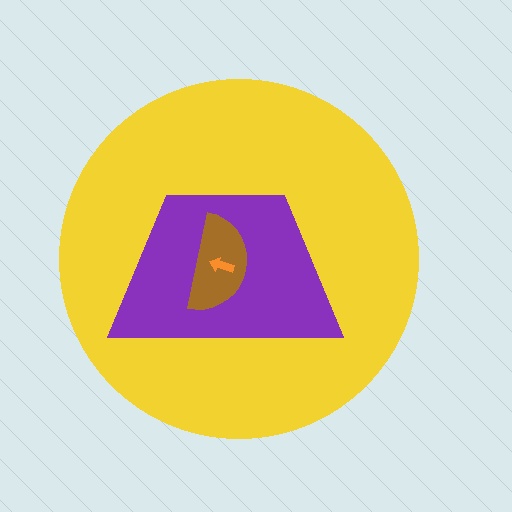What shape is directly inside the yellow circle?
The purple trapezoid.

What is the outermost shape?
The yellow circle.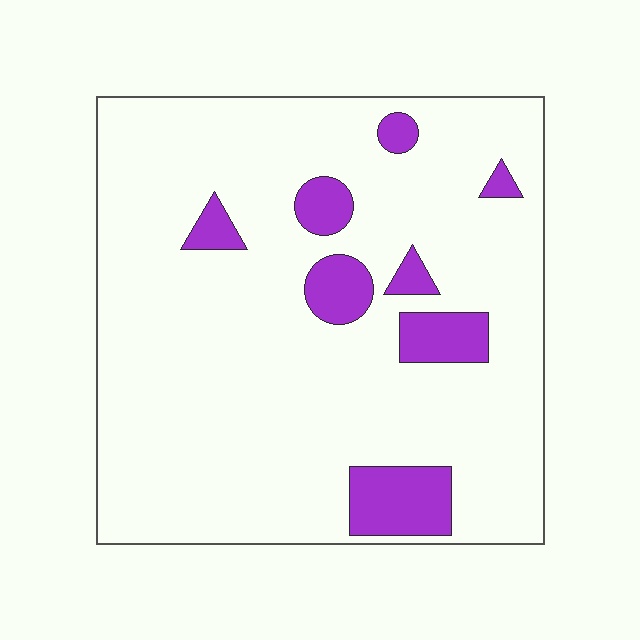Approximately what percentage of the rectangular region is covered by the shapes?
Approximately 10%.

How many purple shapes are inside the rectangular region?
8.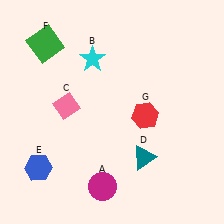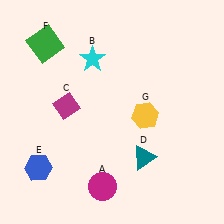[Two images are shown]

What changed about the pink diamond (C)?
In Image 1, C is pink. In Image 2, it changed to magenta.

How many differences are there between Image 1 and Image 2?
There are 2 differences between the two images.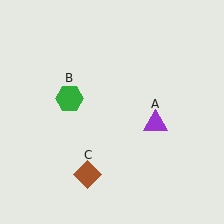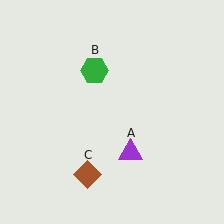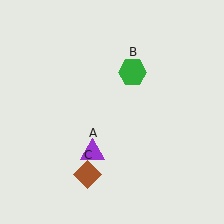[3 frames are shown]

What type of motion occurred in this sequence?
The purple triangle (object A), green hexagon (object B) rotated clockwise around the center of the scene.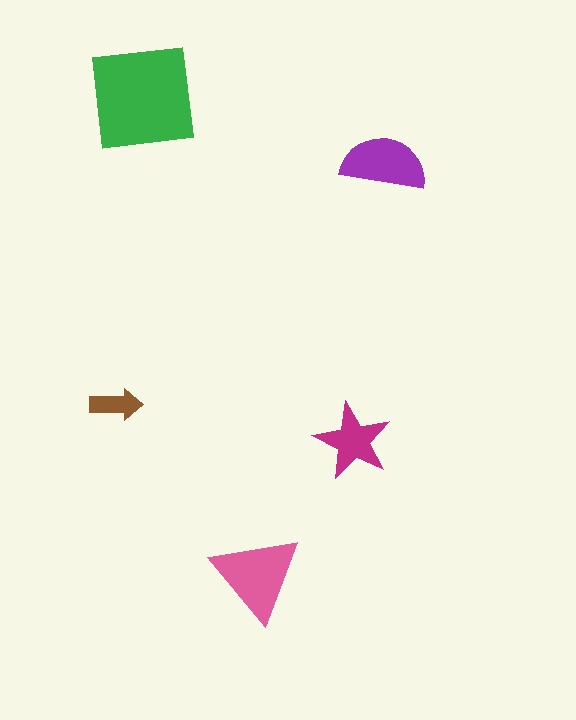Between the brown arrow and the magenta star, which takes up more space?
The magenta star.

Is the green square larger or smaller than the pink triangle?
Larger.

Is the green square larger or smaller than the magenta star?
Larger.